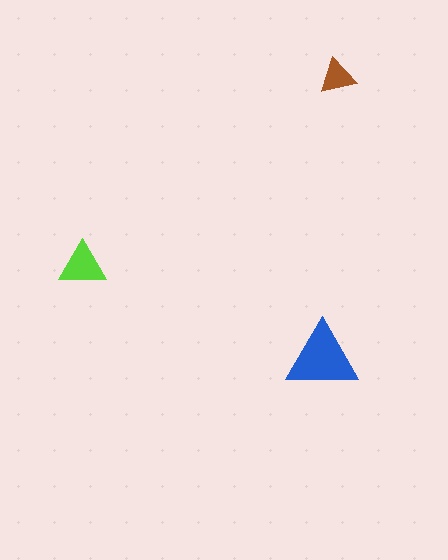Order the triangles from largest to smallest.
the blue one, the lime one, the brown one.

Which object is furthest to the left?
The lime triangle is leftmost.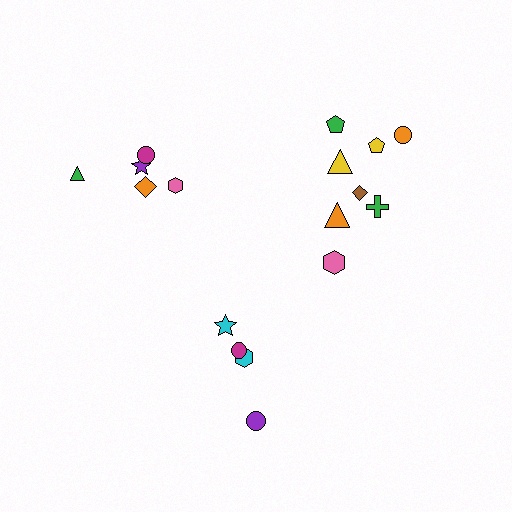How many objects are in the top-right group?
There are 8 objects.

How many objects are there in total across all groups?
There are 17 objects.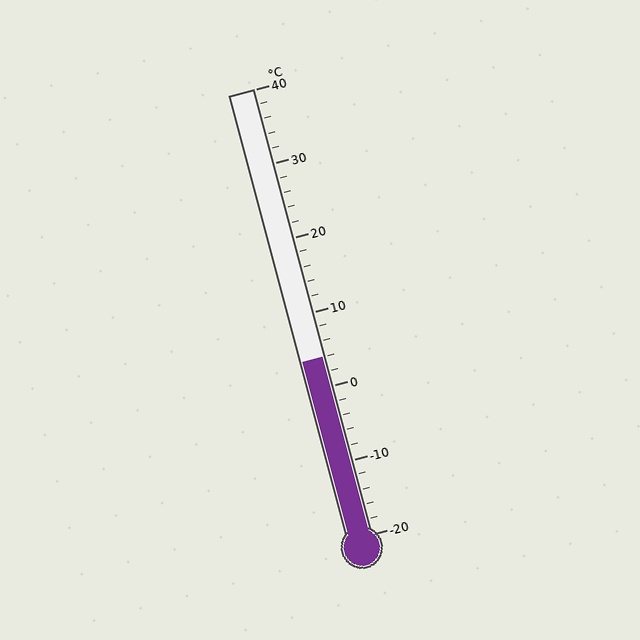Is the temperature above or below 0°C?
The temperature is above 0°C.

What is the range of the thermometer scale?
The thermometer scale ranges from -20°C to 40°C.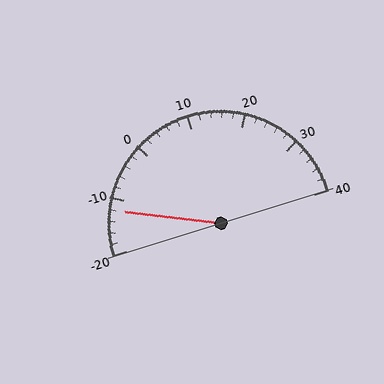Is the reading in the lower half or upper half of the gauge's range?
The reading is in the lower half of the range (-20 to 40).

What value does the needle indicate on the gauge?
The needle indicates approximately -12.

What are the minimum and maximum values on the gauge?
The gauge ranges from -20 to 40.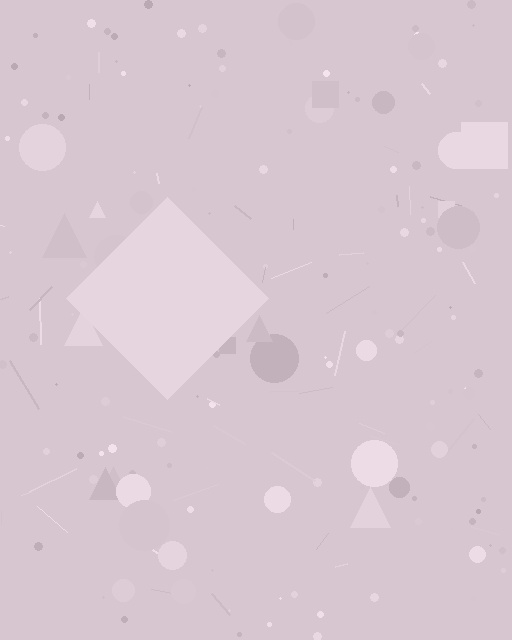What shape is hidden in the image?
A diamond is hidden in the image.